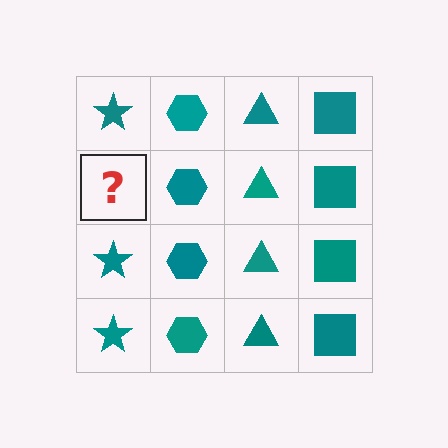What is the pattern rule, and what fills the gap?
The rule is that each column has a consistent shape. The gap should be filled with a teal star.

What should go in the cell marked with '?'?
The missing cell should contain a teal star.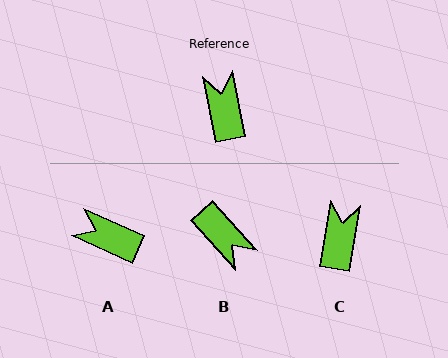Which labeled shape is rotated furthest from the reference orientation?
B, about 149 degrees away.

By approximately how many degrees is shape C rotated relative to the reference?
Approximately 21 degrees clockwise.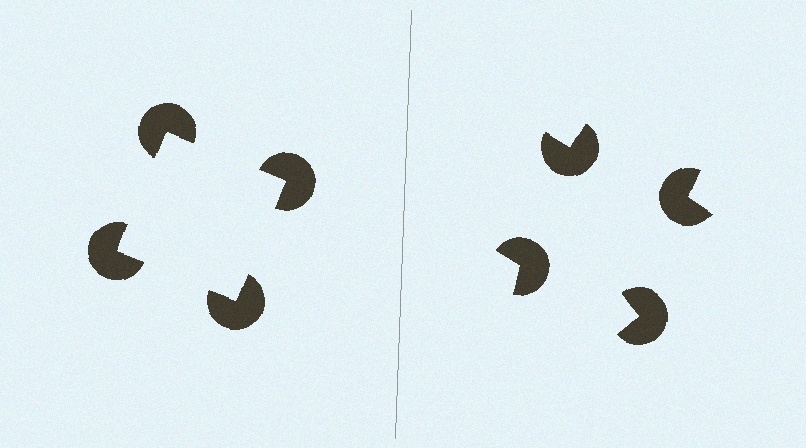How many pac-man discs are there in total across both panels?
8 — 4 on each side.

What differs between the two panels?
The pac-man discs are positioned identically on both sides; only the wedge orientations differ. On the left they align to a square; on the right they are misaligned.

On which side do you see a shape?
An illusory square appears on the left side. On the right side the wedge cuts are rotated, so no coherent shape forms.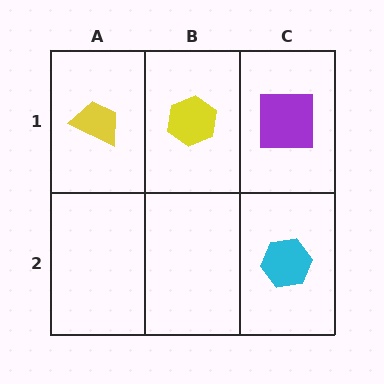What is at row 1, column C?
A purple square.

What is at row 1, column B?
A yellow hexagon.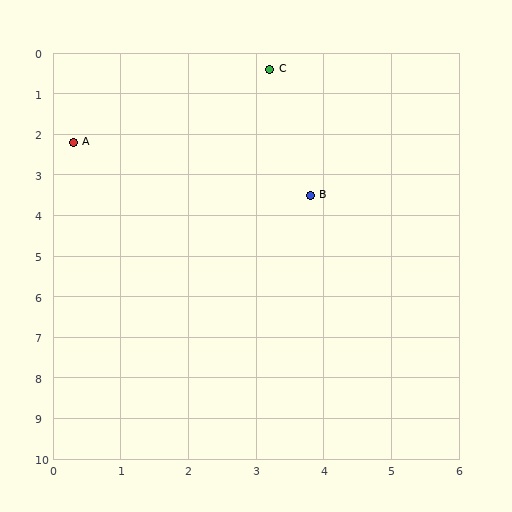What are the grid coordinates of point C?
Point C is at approximately (3.2, 0.4).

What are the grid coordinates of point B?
Point B is at approximately (3.8, 3.5).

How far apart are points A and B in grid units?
Points A and B are about 3.7 grid units apart.